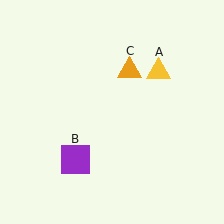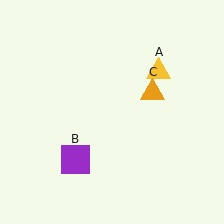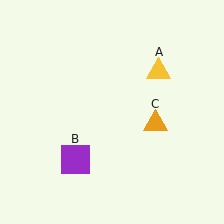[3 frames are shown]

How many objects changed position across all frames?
1 object changed position: orange triangle (object C).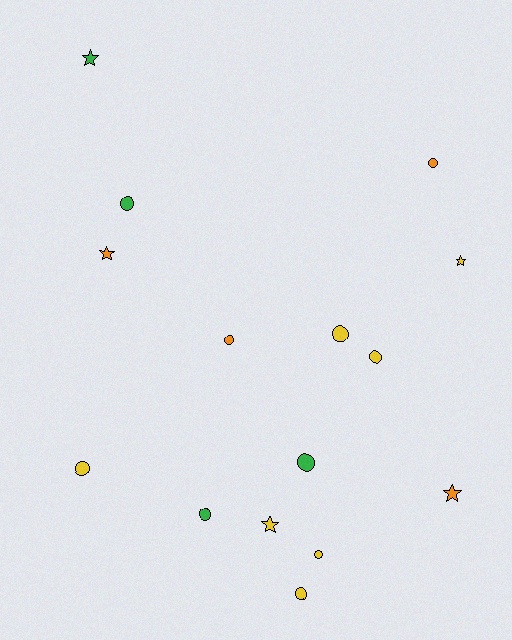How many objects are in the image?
There are 15 objects.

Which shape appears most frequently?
Circle, with 10 objects.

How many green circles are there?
There are 3 green circles.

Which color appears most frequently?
Yellow, with 7 objects.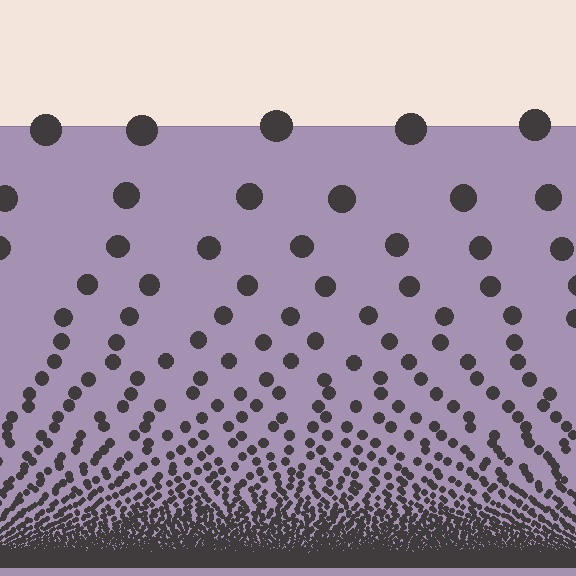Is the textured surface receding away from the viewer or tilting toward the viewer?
The surface appears to tilt toward the viewer. Texture elements get larger and sparser toward the top.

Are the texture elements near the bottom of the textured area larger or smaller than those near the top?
Smaller. The gradient is inverted — elements near the bottom are smaller and denser.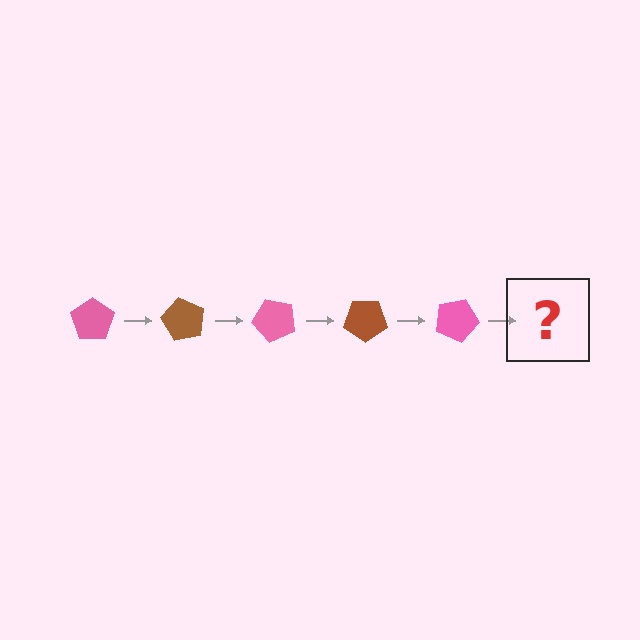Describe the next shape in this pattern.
It should be a brown pentagon, rotated 300 degrees from the start.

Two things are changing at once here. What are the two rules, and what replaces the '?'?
The two rules are that it rotates 60 degrees each step and the color cycles through pink and brown. The '?' should be a brown pentagon, rotated 300 degrees from the start.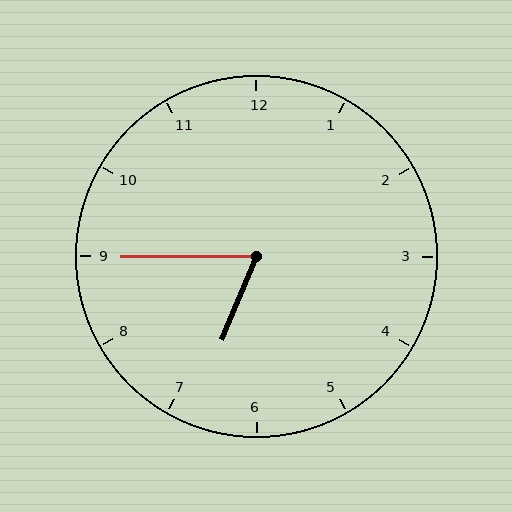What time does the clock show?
6:45.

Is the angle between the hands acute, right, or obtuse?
It is acute.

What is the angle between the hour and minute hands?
Approximately 68 degrees.